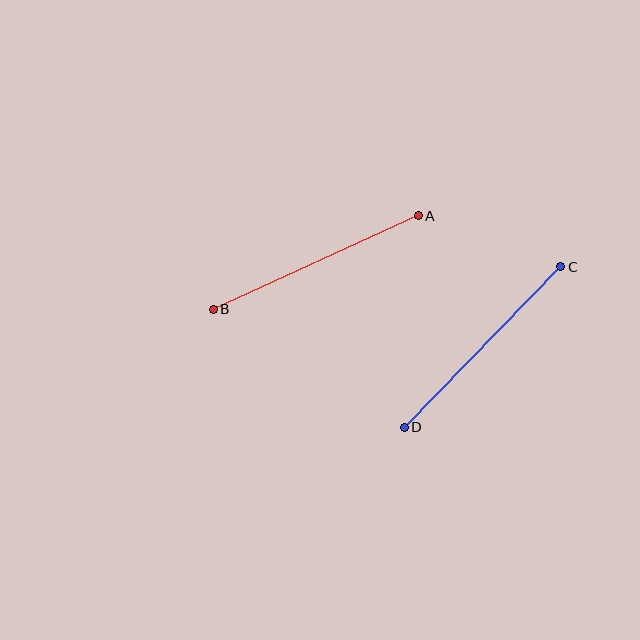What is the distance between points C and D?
The distance is approximately 224 pixels.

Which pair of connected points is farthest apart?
Points A and B are farthest apart.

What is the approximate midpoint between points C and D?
The midpoint is at approximately (483, 347) pixels.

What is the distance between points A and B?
The distance is approximately 225 pixels.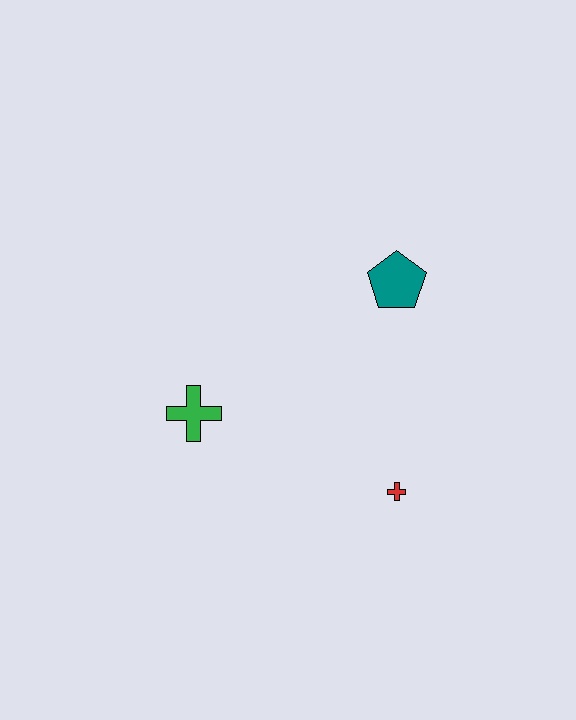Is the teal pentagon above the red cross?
Yes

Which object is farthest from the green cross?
The teal pentagon is farthest from the green cross.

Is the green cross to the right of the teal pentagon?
No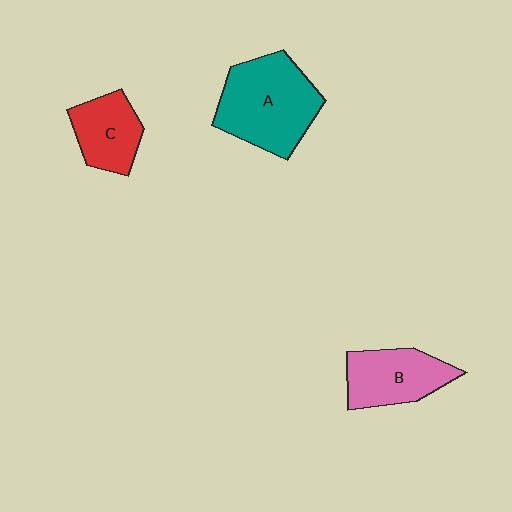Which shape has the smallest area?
Shape C (red).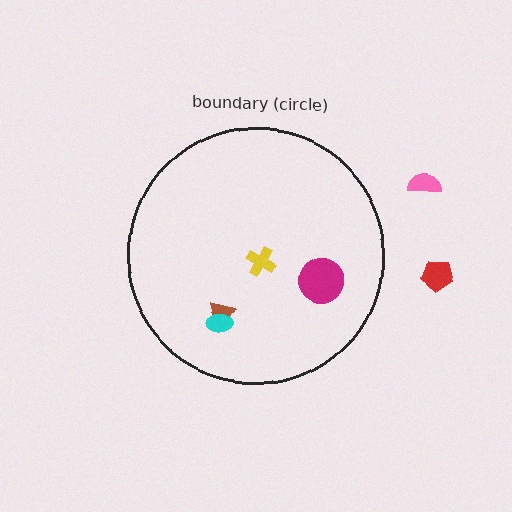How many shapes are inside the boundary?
4 inside, 2 outside.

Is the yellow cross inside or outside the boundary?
Inside.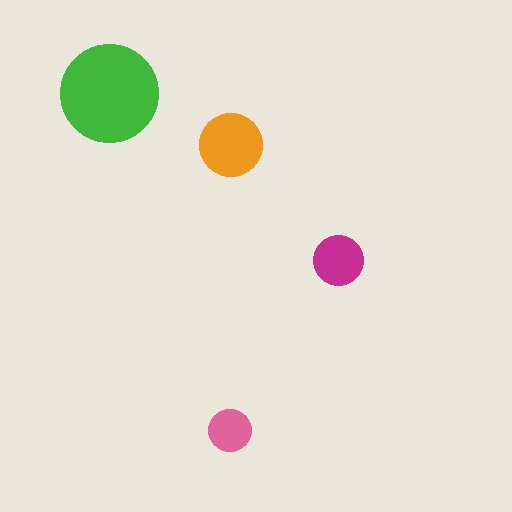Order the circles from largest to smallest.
the green one, the orange one, the magenta one, the pink one.